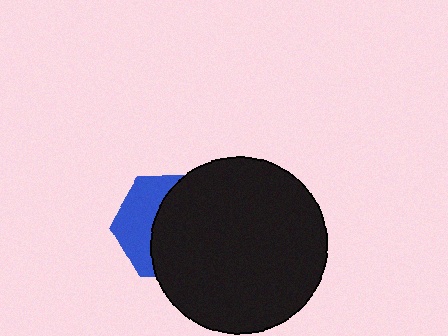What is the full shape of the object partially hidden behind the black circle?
The partially hidden object is a blue hexagon.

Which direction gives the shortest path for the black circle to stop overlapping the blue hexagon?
Moving right gives the shortest separation.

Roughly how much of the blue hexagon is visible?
A small part of it is visible (roughly 39%).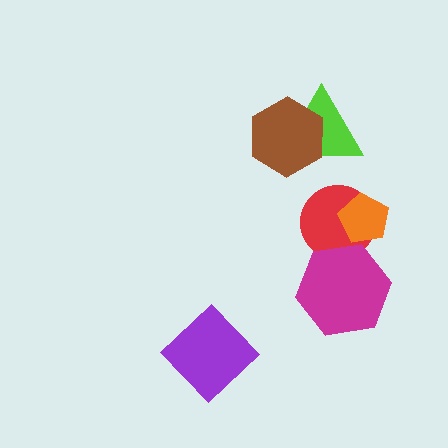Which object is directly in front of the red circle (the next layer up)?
The orange pentagon is directly in front of the red circle.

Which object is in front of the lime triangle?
The brown hexagon is in front of the lime triangle.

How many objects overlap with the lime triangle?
1 object overlaps with the lime triangle.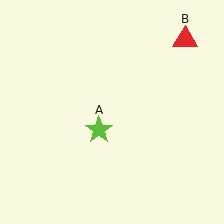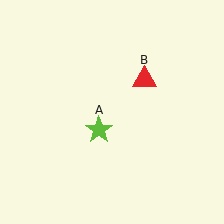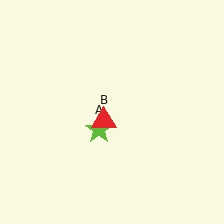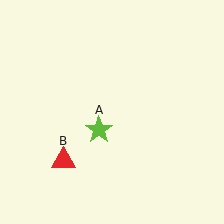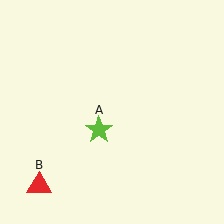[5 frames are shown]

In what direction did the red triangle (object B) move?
The red triangle (object B) moved down and to the left.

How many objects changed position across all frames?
1 object changed position: red triangle (object B).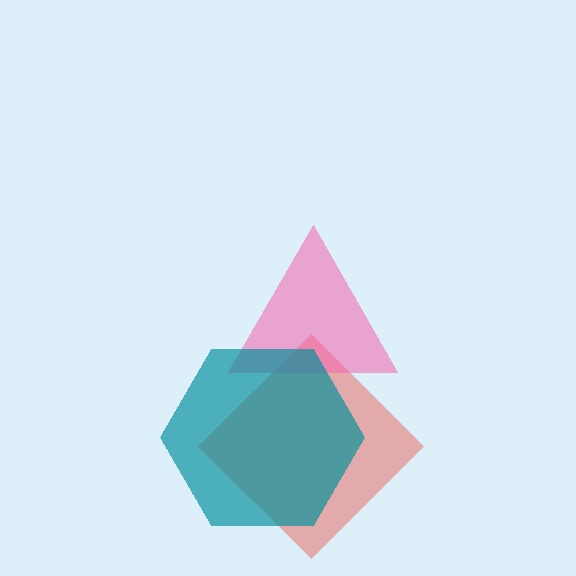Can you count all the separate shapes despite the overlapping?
Yes, there are 3 separate shapes.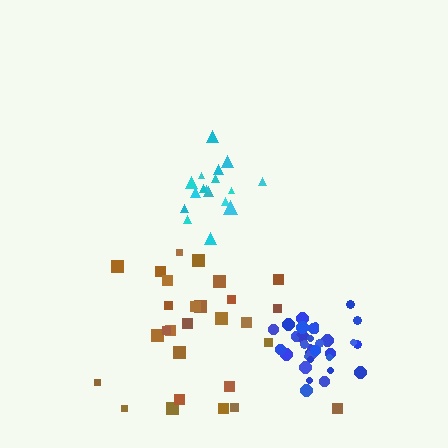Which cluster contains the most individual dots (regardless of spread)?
Blue (34).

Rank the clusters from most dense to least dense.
blue, cyan, brown.